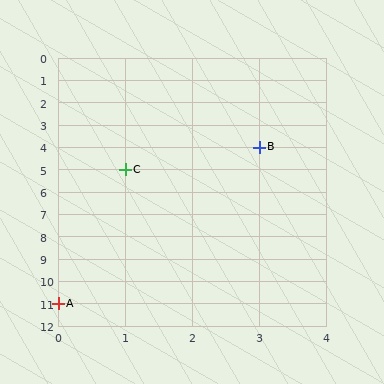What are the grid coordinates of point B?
Point B is at grid coordinates (3, 4).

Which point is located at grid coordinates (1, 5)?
Point C is at (1, 5).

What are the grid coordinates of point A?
Point A is at grid coordinates (0, 11).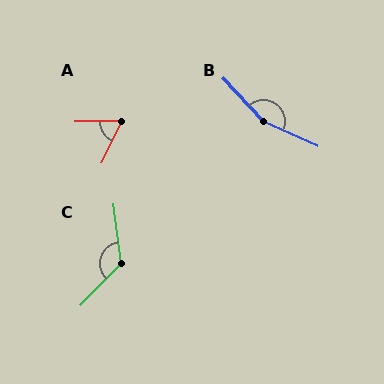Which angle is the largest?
B, at approximately 157 degrees.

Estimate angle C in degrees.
Approximately 128 degrees.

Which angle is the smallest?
A, at approximately 64 degrees.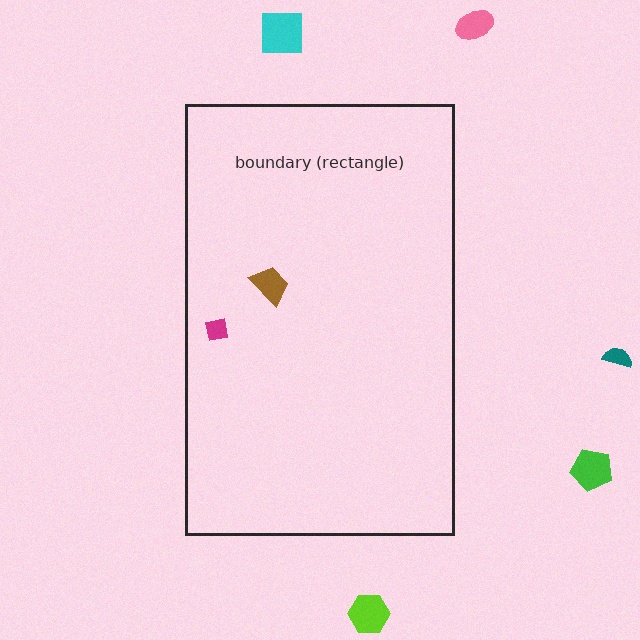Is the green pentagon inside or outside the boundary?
Outside.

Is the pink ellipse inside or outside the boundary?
Outside.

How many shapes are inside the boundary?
2 inside, 5 outside.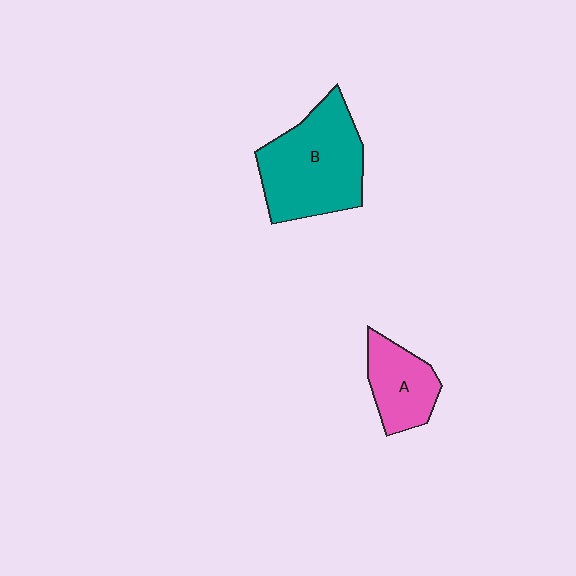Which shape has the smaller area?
Shape A (pink).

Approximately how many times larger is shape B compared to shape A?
Approximately 1.9 times.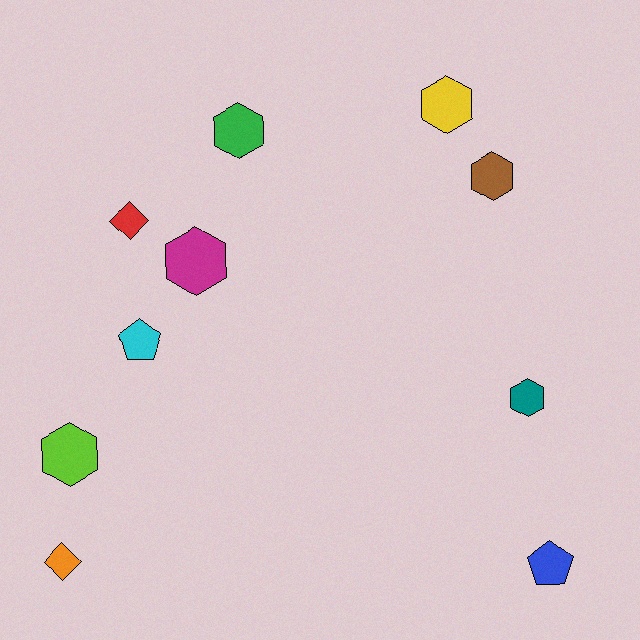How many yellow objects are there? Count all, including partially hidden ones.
There is 1 yellow object.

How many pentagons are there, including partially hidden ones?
There are 2 pentagons.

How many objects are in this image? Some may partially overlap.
There are 10 objects.